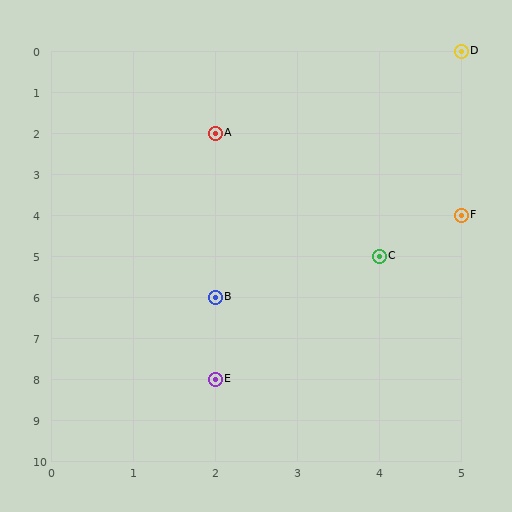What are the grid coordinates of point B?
Point B is at grid coordinates (2, 6).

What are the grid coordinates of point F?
Point F is at grid coordinates (5, 4).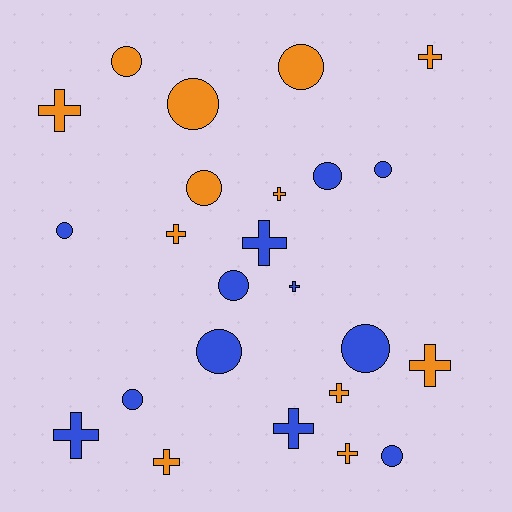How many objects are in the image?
There are 24 objects.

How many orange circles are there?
There are 4 orange circles.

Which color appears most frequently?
Blue, with 12 objects.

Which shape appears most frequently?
Circle, with 12 objects.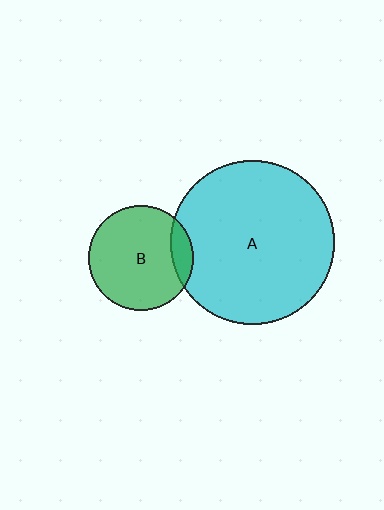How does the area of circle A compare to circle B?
Approximately 2.4 times.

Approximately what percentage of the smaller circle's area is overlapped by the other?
Approximately 15%.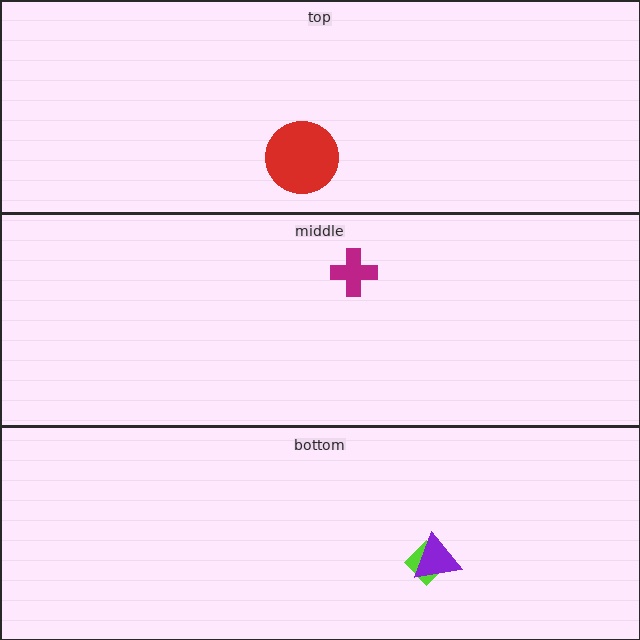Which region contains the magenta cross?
The middle region.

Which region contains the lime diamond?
The bottom region.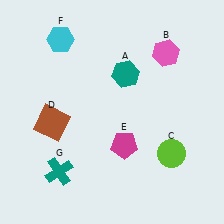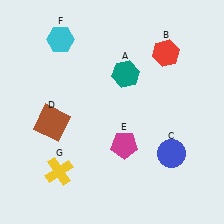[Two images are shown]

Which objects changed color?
B changed from pink to red. C changed from lime to blue. G changed from teal to yellow.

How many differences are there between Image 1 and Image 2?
There are 3 differences between the two images.